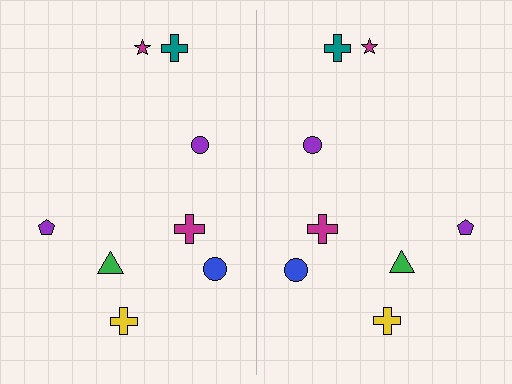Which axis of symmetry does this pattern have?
The pattern has a vertical axis of symmetry running through the center of the image.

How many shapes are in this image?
There are 16 shapes in this image.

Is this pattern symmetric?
Yes, this pattern has bilateral (reflection) symmetry.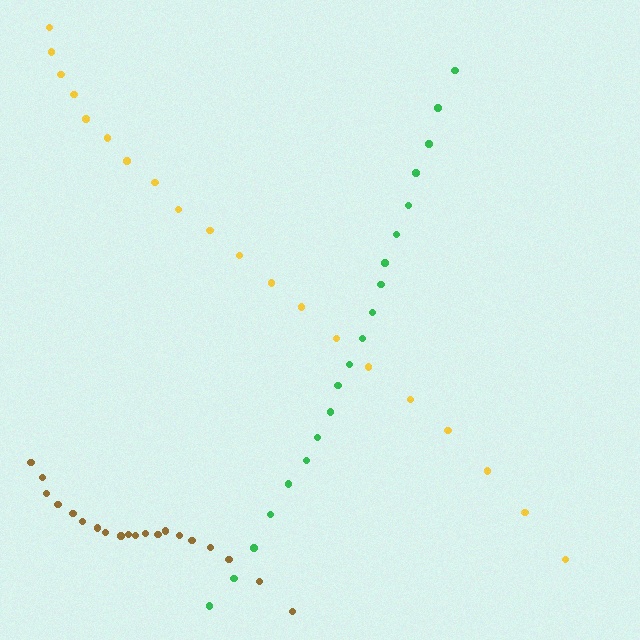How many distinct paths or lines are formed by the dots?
There are 3 distinct paths.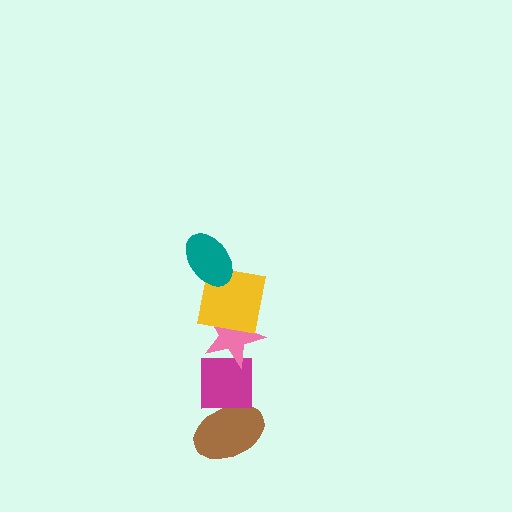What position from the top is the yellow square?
The yellow square is 2nd from the top.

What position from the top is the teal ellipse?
The teal ellipse is 1st from the top.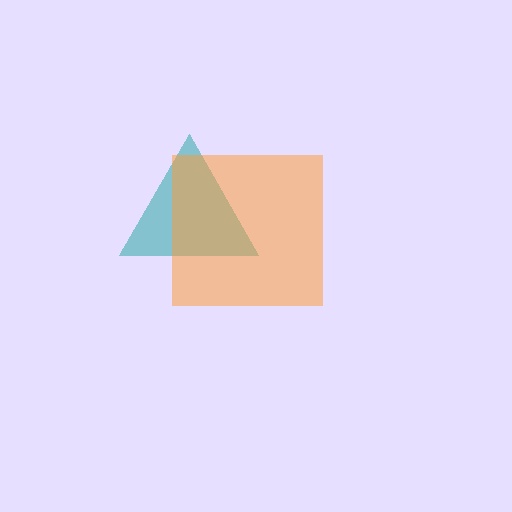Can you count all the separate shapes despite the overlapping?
Yes, there are 2 separate shapes.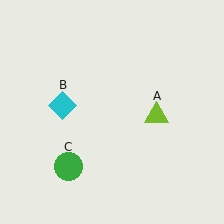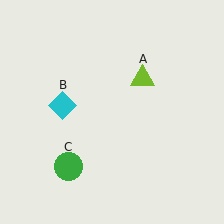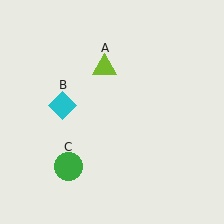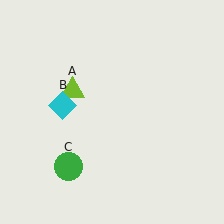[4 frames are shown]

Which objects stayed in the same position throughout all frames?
Cyan diamond (object B) and green circle (object C) remained stationary.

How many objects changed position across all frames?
1 object changed position: lime triangle (object A).